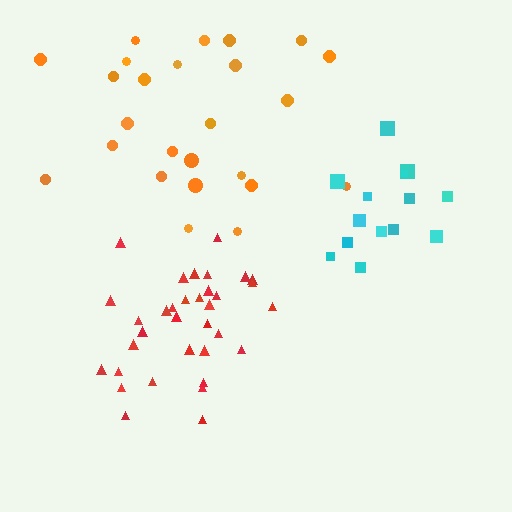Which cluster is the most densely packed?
Red.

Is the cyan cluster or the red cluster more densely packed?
Red.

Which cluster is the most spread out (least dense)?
Orange.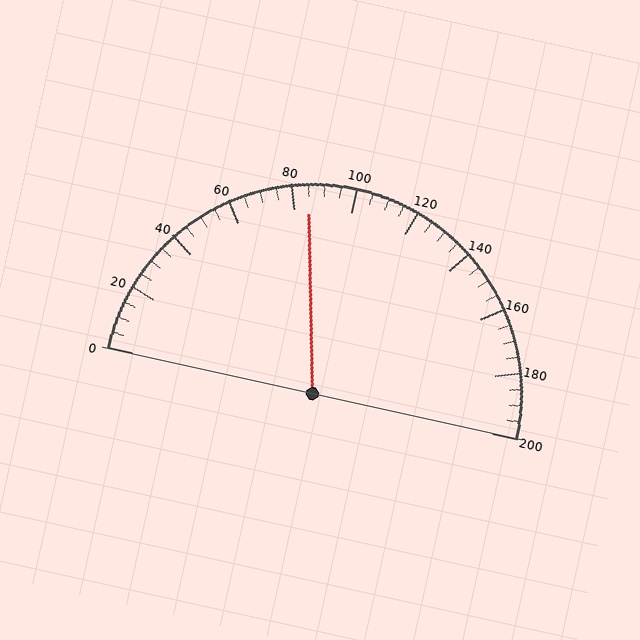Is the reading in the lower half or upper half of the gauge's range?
The reading is in the lower half of the range (0 to 200).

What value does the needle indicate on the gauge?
The needle indicates approximately 85.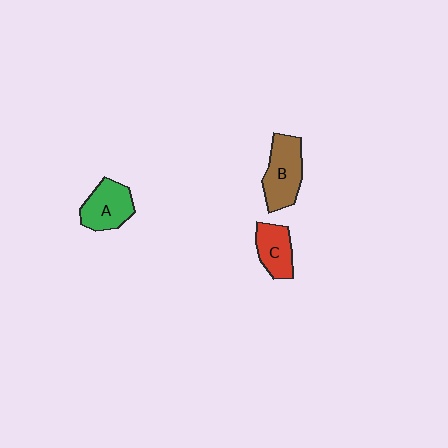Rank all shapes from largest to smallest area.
From largest to smallest: B (brown), A (green), C (red).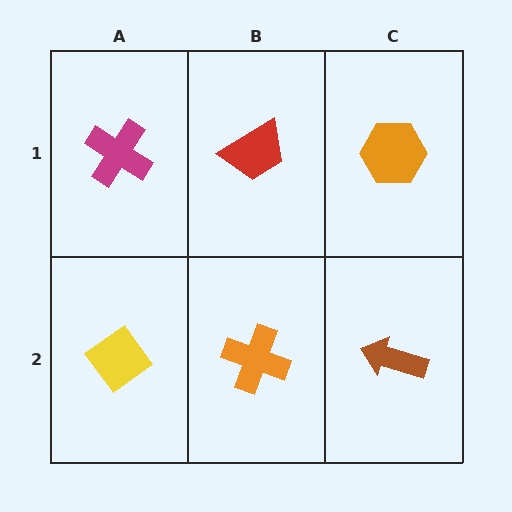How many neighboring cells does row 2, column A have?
2.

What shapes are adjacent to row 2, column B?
A red trapezoid (row 1, column B), a yellow diamond (row 2, column A), a brown arrow (row 2, column C).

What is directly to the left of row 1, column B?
A magenta cross.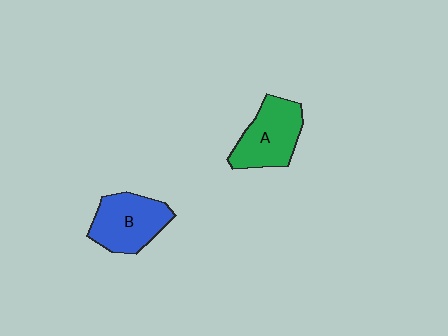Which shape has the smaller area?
Shape A (green).